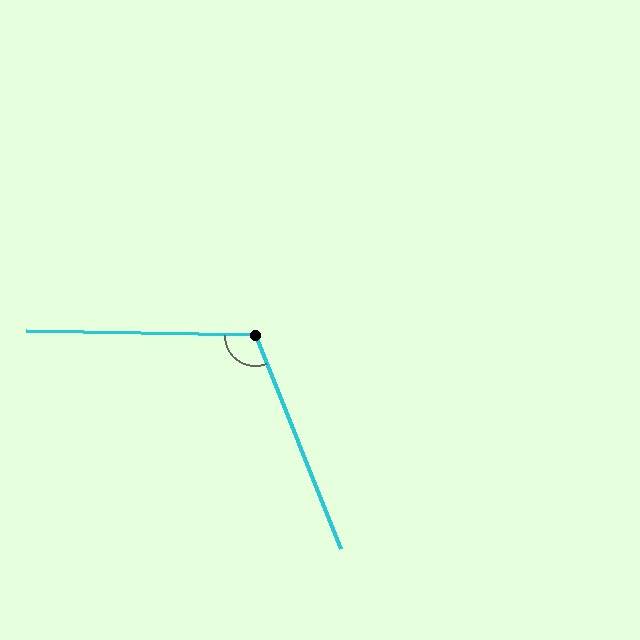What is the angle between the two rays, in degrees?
Approximately 113 degrees.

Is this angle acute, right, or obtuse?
It is obtuse.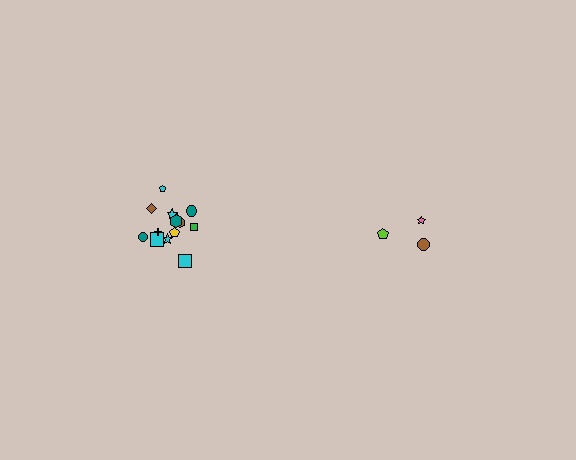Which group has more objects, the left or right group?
The left group.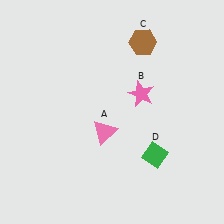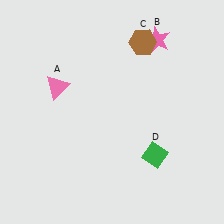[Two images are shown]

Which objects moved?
The objects that moved are: the pink triangle (A), the pink star (B).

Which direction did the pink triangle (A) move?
The pink triangle (A) moved left.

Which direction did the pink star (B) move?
The pink star (B) moved up.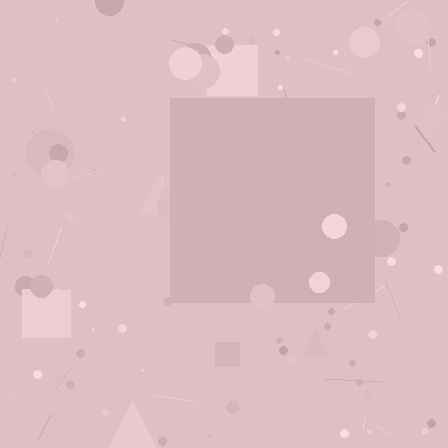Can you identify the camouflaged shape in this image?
The camouflaged shape is a square.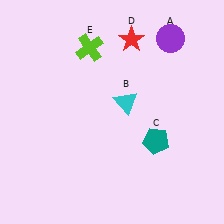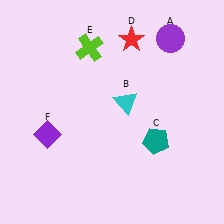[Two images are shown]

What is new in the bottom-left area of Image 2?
A purple diamond (F) was added in the bottom-left area of Image 2.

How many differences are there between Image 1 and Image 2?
There is 1 difference between the two images.